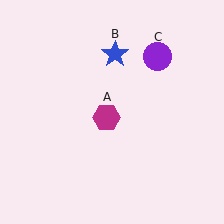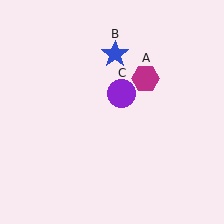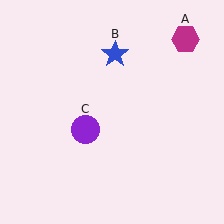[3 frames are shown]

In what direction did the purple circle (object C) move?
The purple circle (object C) moved down and to the left.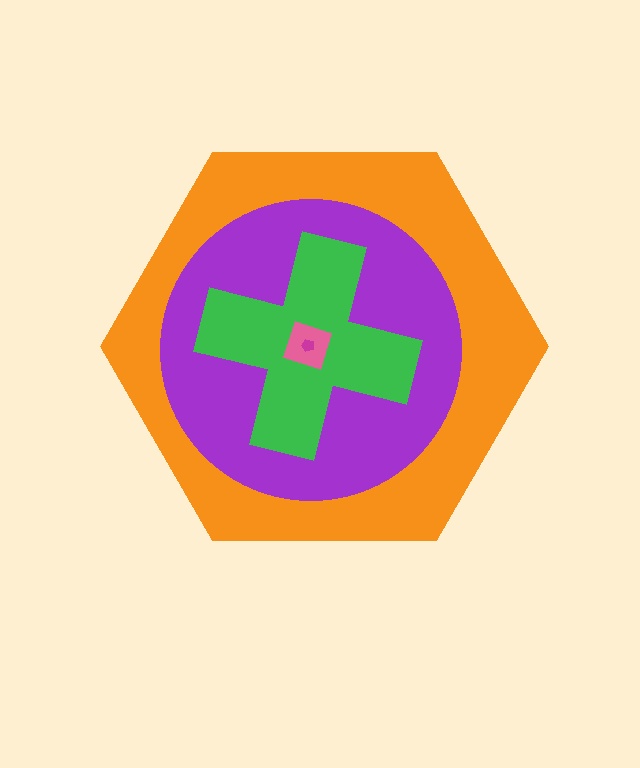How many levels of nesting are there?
5.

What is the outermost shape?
The orange hexagon.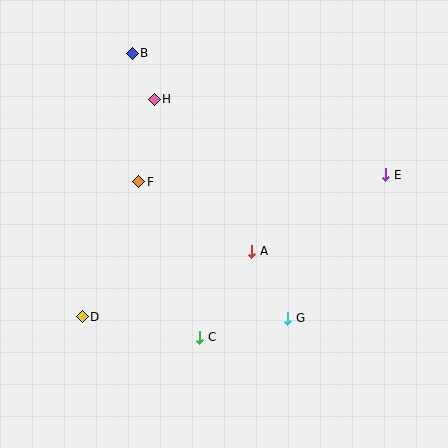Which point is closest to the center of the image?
Point A at (252, 251) is closest to the center.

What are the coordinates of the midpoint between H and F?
The midpoint between H and F is at (146, 141).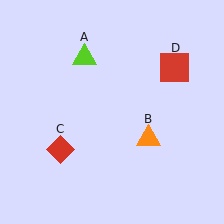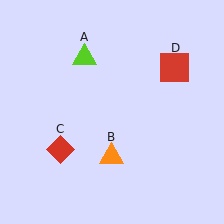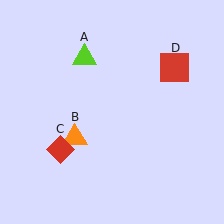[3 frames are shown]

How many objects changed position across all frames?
1 object changed position: orange triangle (object B).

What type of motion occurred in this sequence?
The orange triangle (object B) rotated clockwise around the center of the scene.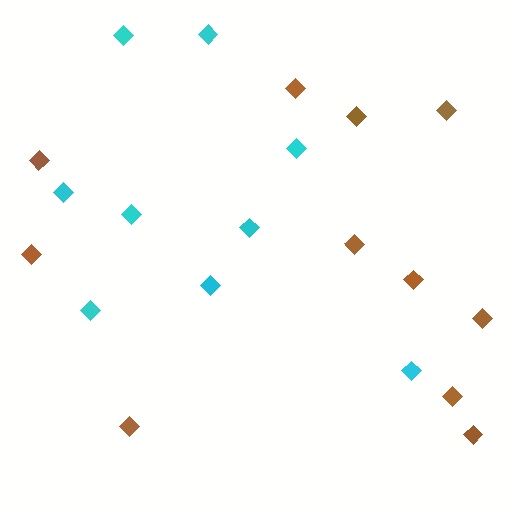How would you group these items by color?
There are 2 groups: one group of cyan diamonds (9) and one group of brown diamonds (11).